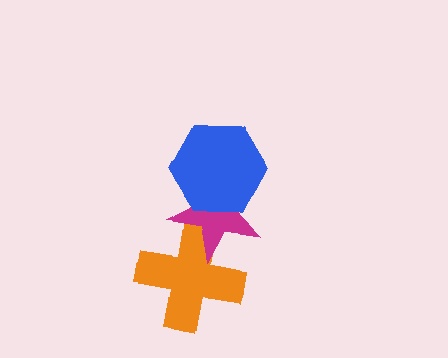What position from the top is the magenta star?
The magenta star is 2nd from the top.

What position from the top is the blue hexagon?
The blue hexagon is 1st from the top.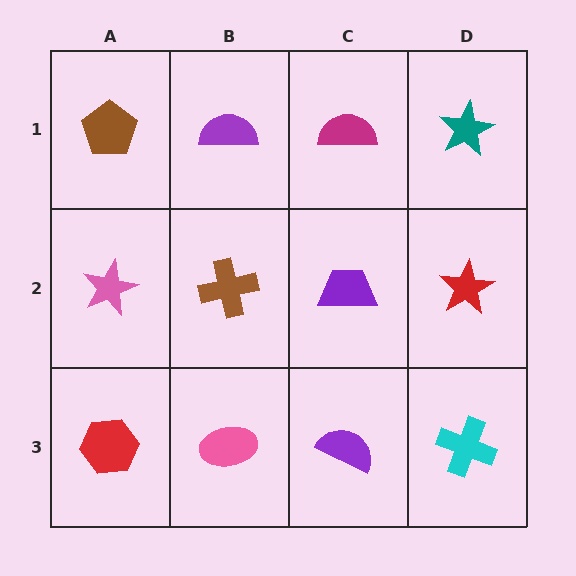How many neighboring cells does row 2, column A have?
3.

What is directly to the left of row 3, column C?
A pink ellipse.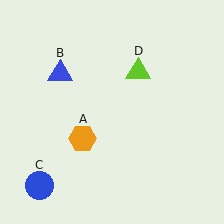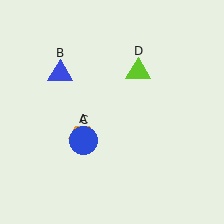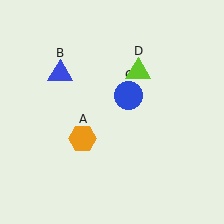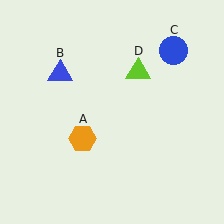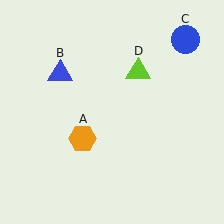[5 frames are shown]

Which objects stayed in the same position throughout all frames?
Orange hexagon (object A) and blue triangle (object B) and lime triangle (object D) remained stationary.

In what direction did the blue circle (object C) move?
The blue circle (object C) moved up and to the right.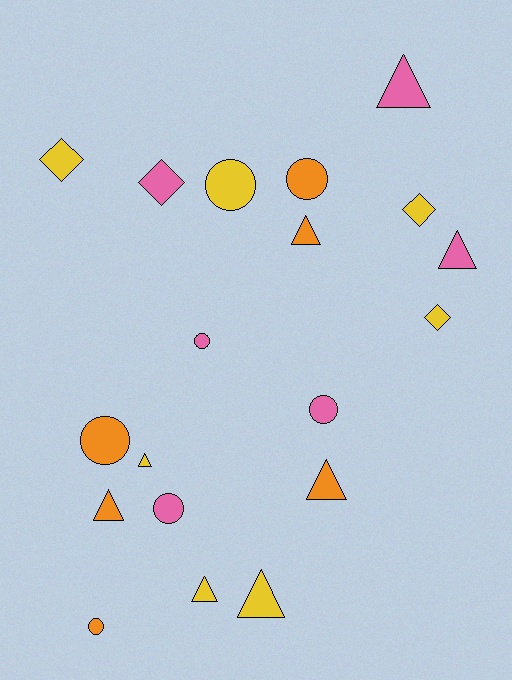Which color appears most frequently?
Yellow, with 7 objects.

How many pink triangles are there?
There are 2 pink triangles.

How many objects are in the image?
There are 19 objects.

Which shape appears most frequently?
Triangle, with 8 objects.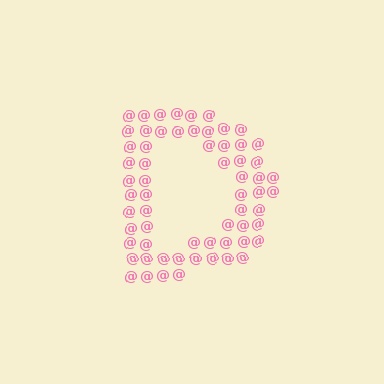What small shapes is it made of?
It is made of small at signs.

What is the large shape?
The large shape is the letter D.